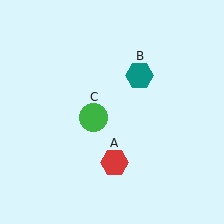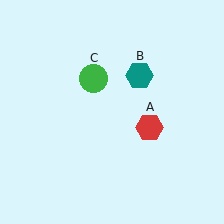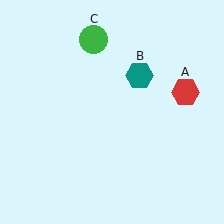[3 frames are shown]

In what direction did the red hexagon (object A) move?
The red hexagon (object A) moved up and to the right.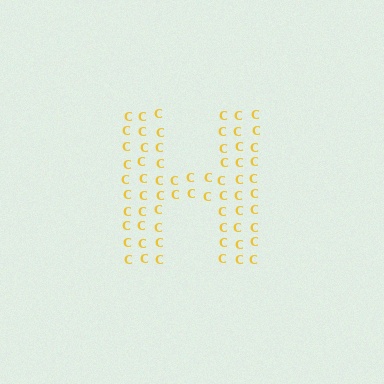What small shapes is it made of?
It is made of small letter C's.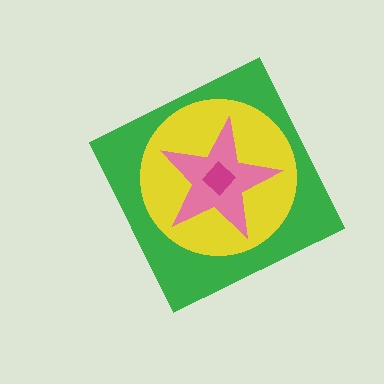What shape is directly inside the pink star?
The magenta diamond.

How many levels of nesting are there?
4.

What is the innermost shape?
The magenta diamond.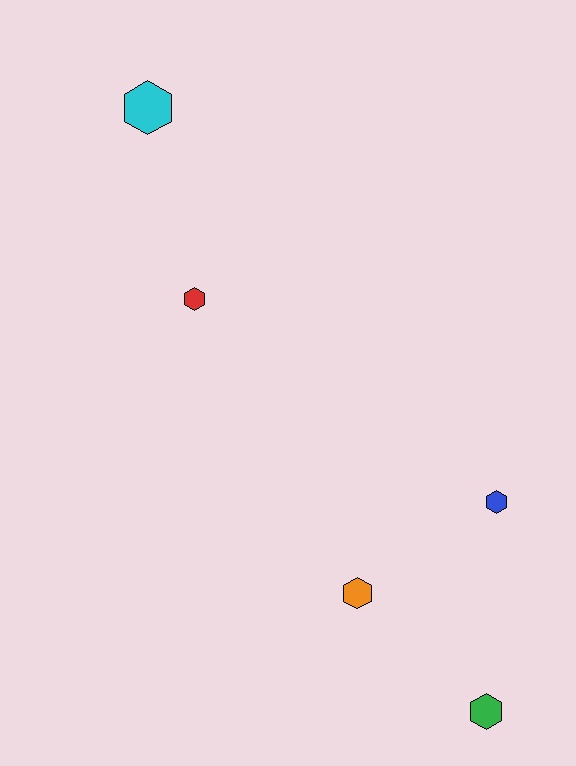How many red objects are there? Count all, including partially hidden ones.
There is 1 red object.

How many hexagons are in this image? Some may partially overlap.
There are 5 hexagons.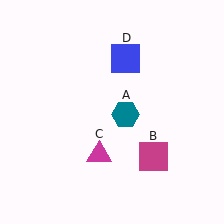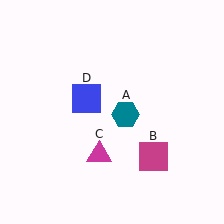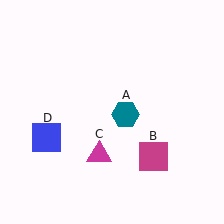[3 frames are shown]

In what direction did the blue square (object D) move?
The blue square (object D) moved down and to the left.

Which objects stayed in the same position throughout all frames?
Teal hexagon (object A) and magenta square (object B) and magenta triangle (object C) remained stationary.